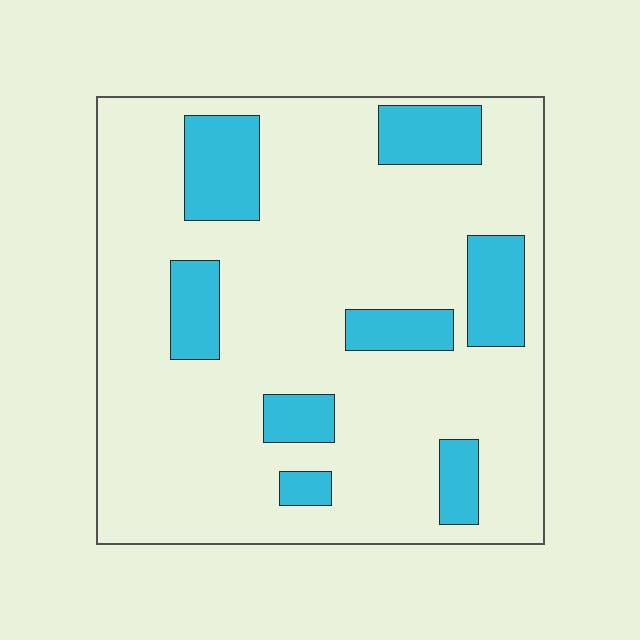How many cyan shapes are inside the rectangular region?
8.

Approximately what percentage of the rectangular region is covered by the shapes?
Approximately 20%.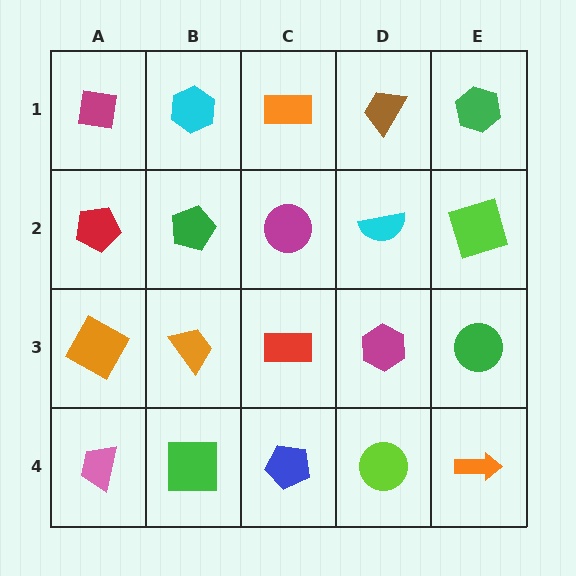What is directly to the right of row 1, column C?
A brown trapezoid.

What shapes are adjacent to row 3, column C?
A magenta circle (row 2, column C), a blue pentagon (row 4, column C), an orange trapezoid (row 3, column B), a magenta hexagon (row 3, column D).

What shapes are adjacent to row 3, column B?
A green pentagon (row 2, column B), a green square (row 4, column B), an orange square (row 3, column A), a red rectangle (row 3, column C).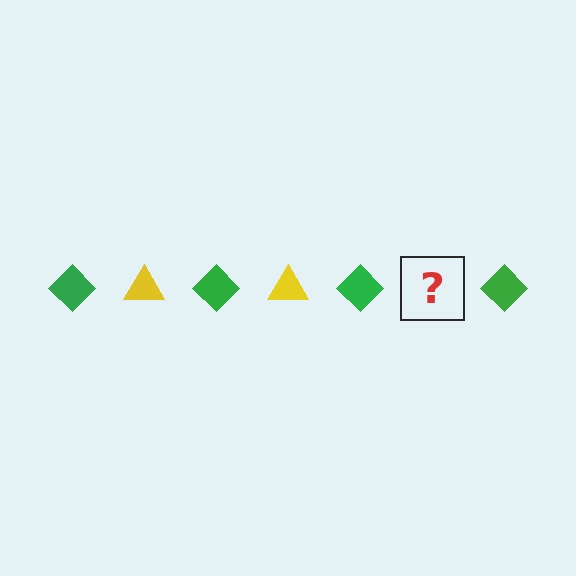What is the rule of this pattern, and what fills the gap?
The rule is that the pattern alternates between green diamond and yellow triangle. The gap should be filled with a yellow triangle.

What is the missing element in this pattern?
The missing element is a yellow triangle.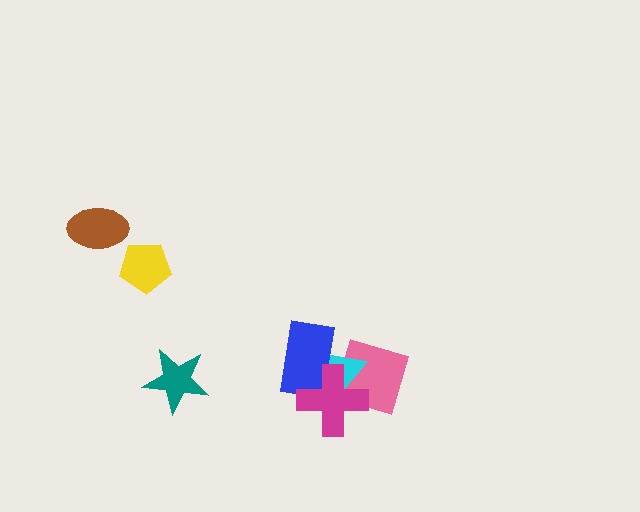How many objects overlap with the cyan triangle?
3 objects overlap with the cyan triangle.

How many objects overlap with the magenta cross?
3 objects overlap with the magenta cross.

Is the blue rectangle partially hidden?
Yes, it is partially covered by another shape.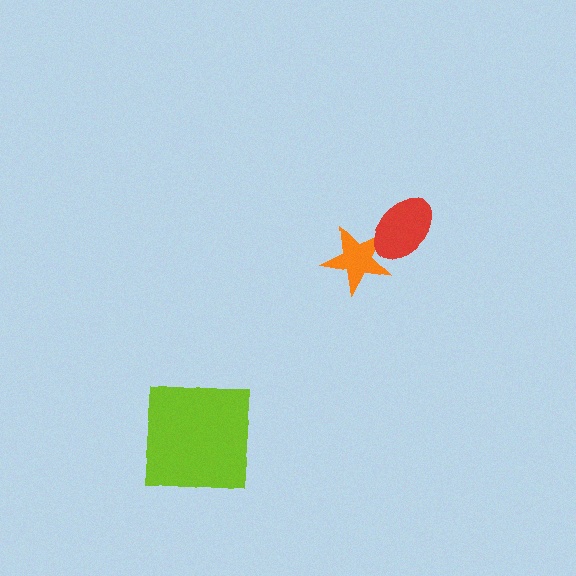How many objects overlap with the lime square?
0 objects overlap with the lime square.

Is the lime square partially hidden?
No, no other shape covers it.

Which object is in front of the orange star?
The red ellipse is in front of the orange star.